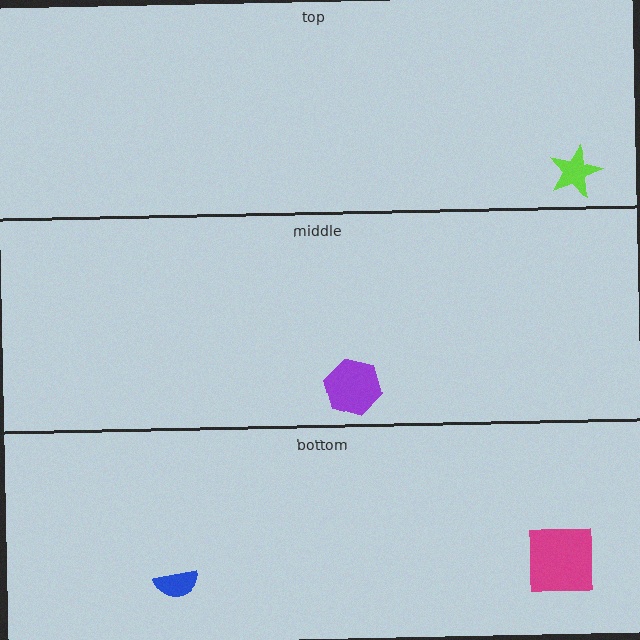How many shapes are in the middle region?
1.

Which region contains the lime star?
The top region.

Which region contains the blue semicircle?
The bottom region.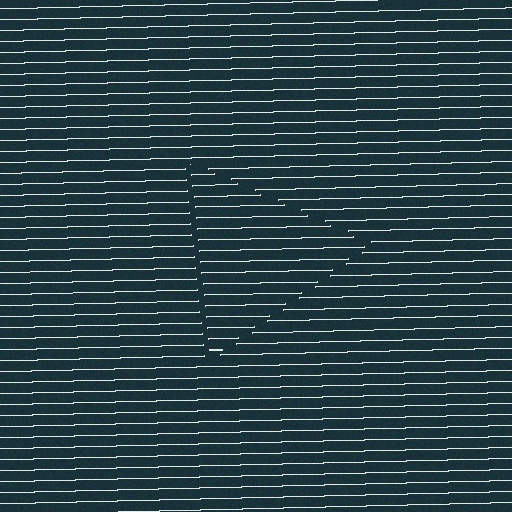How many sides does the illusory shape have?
3 sides — the line-ends trace a triangle.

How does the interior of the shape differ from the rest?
The interior of the shape contains the same grating, shifted by half a period — the contour is defined by the phase discontinuity where line-ends from the inner and outer gratings abut.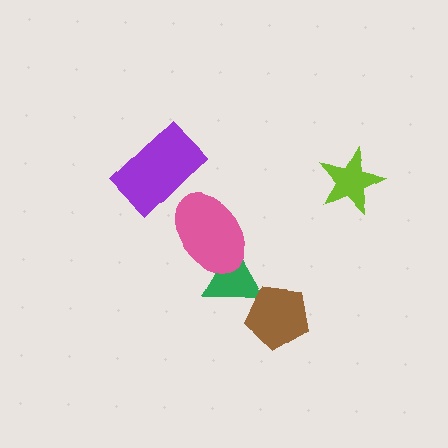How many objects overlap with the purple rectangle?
0 objects overlap with the purple rectangle.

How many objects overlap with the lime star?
0 objects overlap with the lime star.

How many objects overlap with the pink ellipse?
1 object overlaps with the pink ellipse.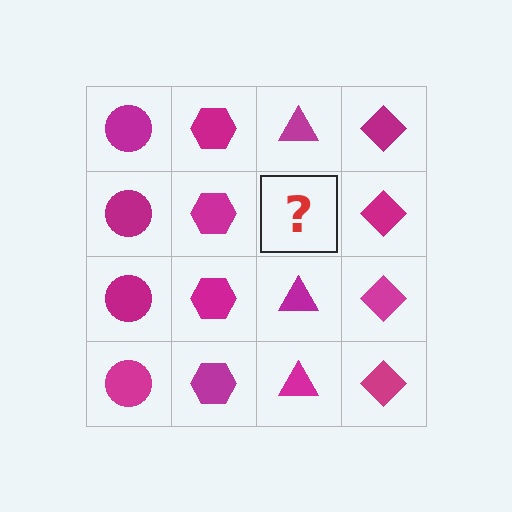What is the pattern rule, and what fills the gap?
The rule is that each column has a consistent shape. The gap should be filled with a magenta triangle.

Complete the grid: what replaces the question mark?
The question mark should be replaced with a magenta triangle.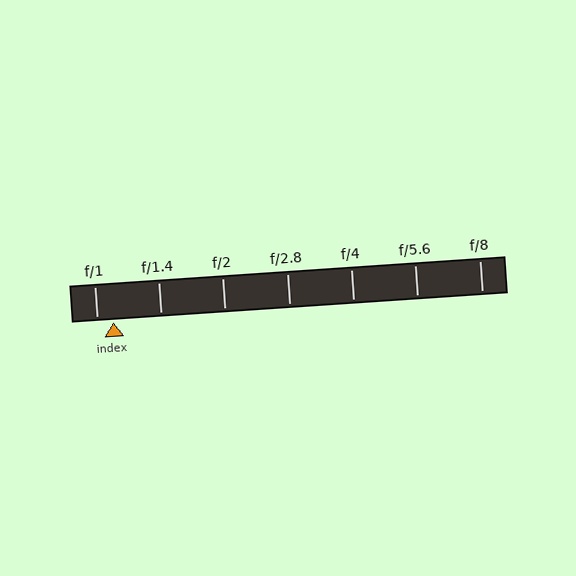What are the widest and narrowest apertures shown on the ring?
The widest aperture shown is f/1 and the narrowest is f/8.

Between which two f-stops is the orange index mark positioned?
The index mark is between f/1 and f/1.4.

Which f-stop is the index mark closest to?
The index mark is closest to f/1.